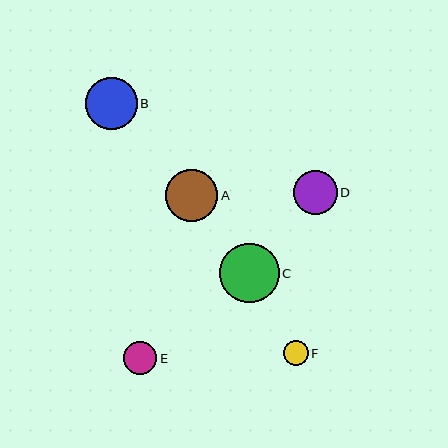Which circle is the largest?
Circle C is the largest with a size of approximately 60 pixels.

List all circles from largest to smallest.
From largest to smallest: C, A, B, D, E, F.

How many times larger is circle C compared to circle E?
Circle C is approximately 1.8 times the size of circle E.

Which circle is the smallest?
Circle F is the smallest with a size of approximately 25 pixels.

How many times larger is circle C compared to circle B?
Circle C is approximately 1.2 times the size of circle B.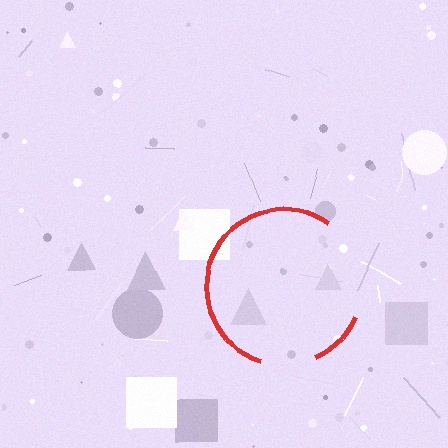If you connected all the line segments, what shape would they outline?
They would outline a circle.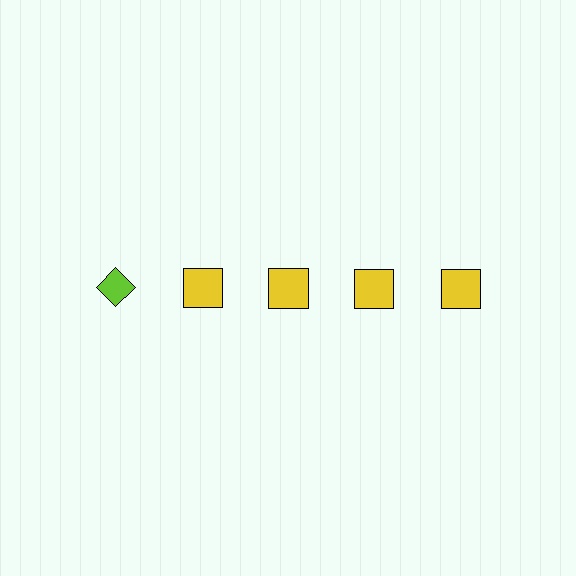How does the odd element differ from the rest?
It differs in both color (lime instead of yellow) and shape (diamond instead of square).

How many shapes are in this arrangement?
There are 5 shapes arranged in a grid pattern.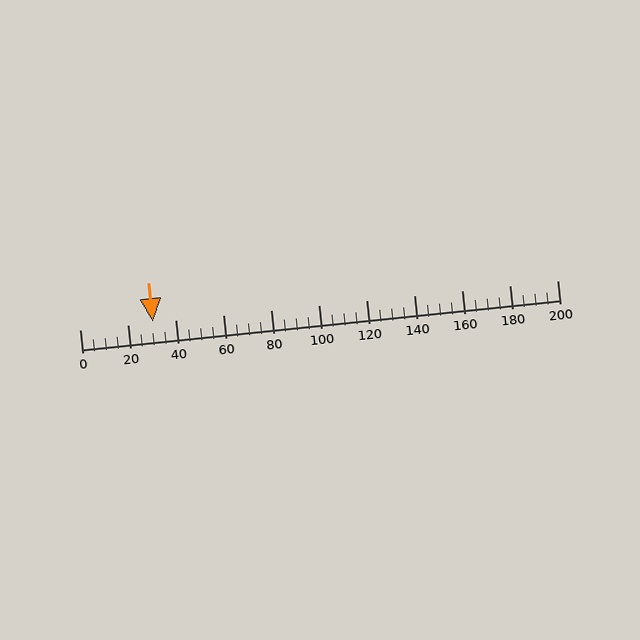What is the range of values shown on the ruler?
The ruler shows values from 0 to 200.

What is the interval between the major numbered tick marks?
The major tick marks are spaced 20 units apart.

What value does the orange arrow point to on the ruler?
The orange arrow points to approximately 31.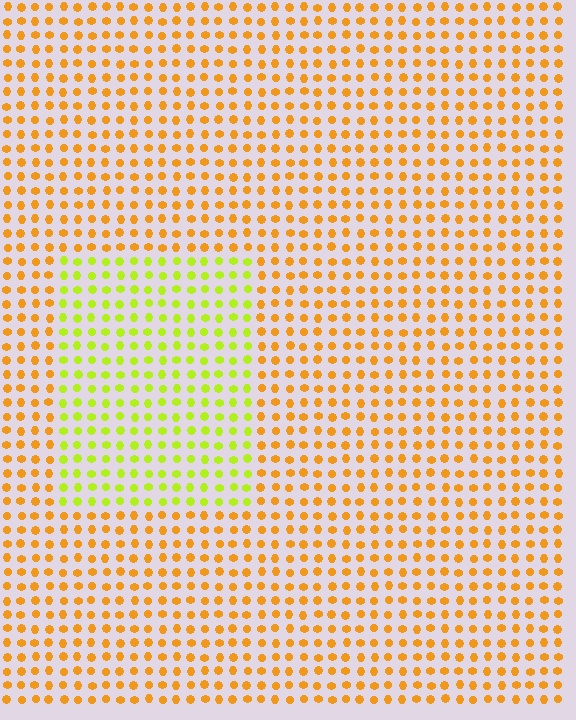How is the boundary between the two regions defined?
The boundary is defined purely by a slight shift in hue (about 43 degrees). Spacing, size, and orientation are identical on both sides.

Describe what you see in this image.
The image is filled with small orange elements in a uniform arrangement. A rectangle-shaped region is visible where the elements are tinted to a slightly different hue, forming a subtle color boundary.